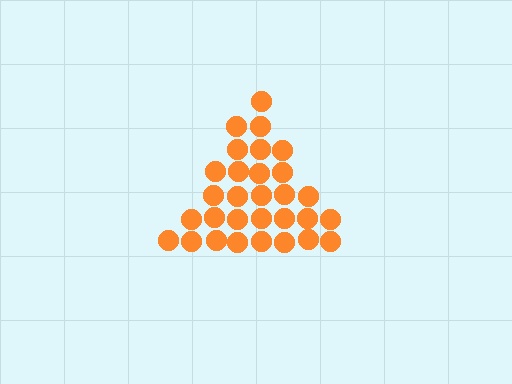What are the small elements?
The small elements are circles.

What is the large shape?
The large shape is a triangle.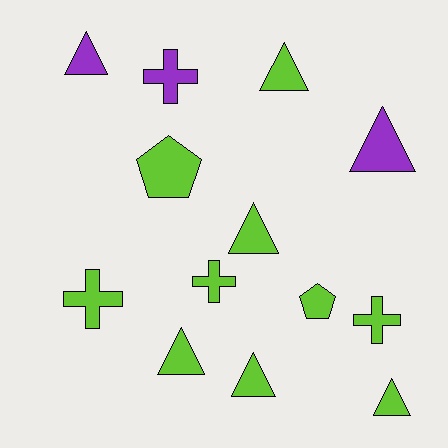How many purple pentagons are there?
There are no purple pentagons.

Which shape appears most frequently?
Triangle, with 7 objects.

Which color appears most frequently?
Lime, with 10 objects.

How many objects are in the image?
There are 13 objects.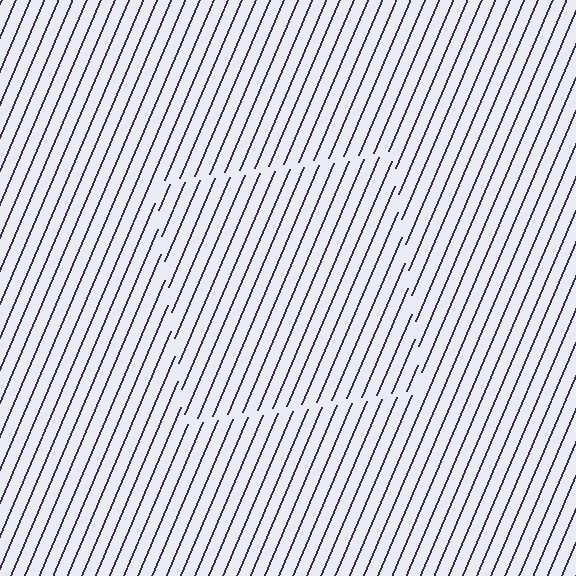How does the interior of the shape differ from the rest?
The interior of the shape contains the same grating, shifted by half a period — the contour is defined by the phase discontinuity where line-ends from the inner and outer gratings abut.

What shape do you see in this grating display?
An illusory square. The interior of the shape contains the same grating, shifted by half a period — the contour is defined by the phase discontinuity where line-ends from the inner and outer gratings abut.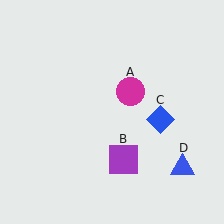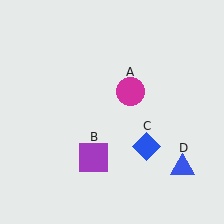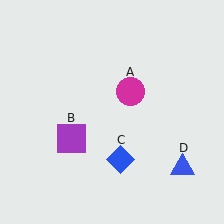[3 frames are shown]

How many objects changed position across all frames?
2 objects changed position: purple square (object B), blue diamond (object C).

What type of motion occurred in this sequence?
The purple square (object B), blue diamond (object C) rotated clockwise around the center of the scene.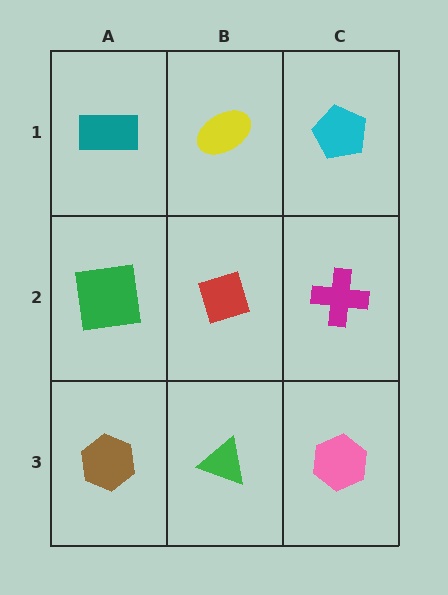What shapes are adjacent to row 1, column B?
A red diamond (row 2, column B), a teal rectangle (row 1, column A), a cyan pentagon (row 1, column C).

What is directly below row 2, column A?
A brown hexagon.